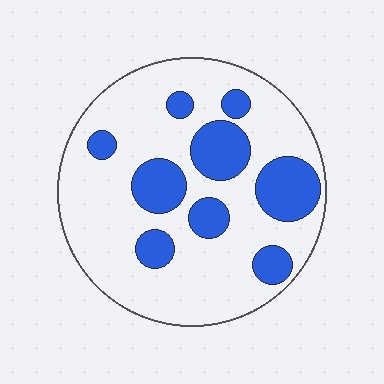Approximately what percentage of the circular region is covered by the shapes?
Approximately 25%.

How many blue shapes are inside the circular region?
9.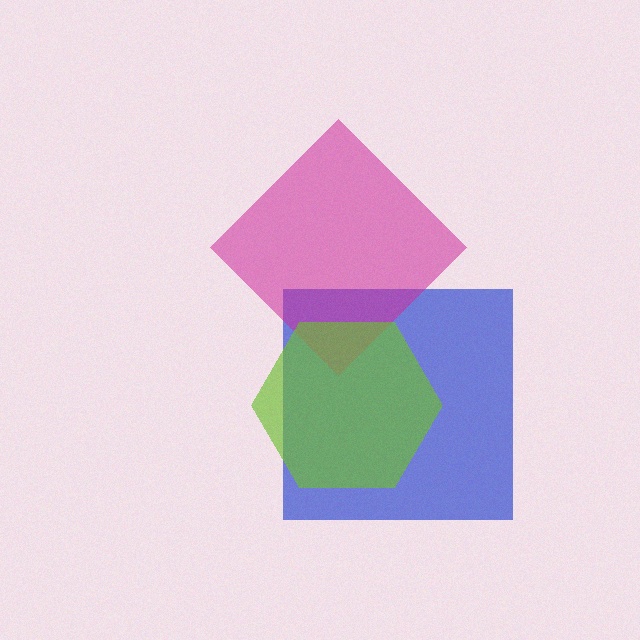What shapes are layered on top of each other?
The layered shapes are: a blue square, a magenta diamond, a lime hexagon.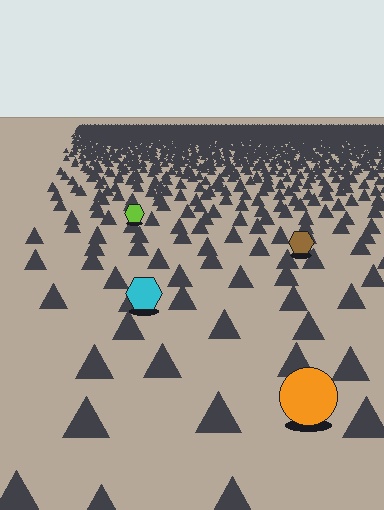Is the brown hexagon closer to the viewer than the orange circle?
No. The orange circle is closer — you can tell from the texture gradient: the ground texture is coarser near it.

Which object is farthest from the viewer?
The lime hexagon is farthest from the viewer. It appears smaller and the ground texture around it is denser.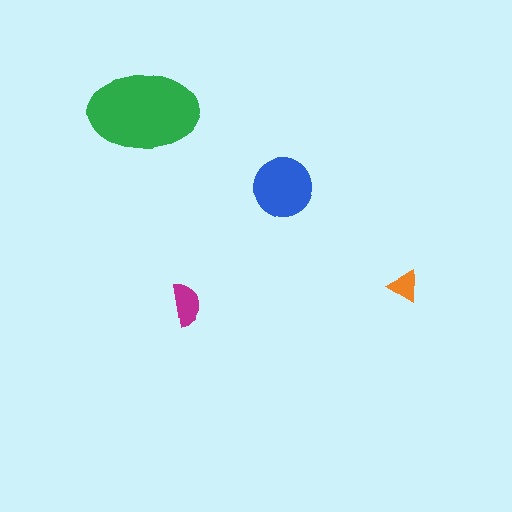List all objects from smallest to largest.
The orange triangle, the magenta semicircle, the blue circle, the green ellipse.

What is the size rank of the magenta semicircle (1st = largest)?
3rd.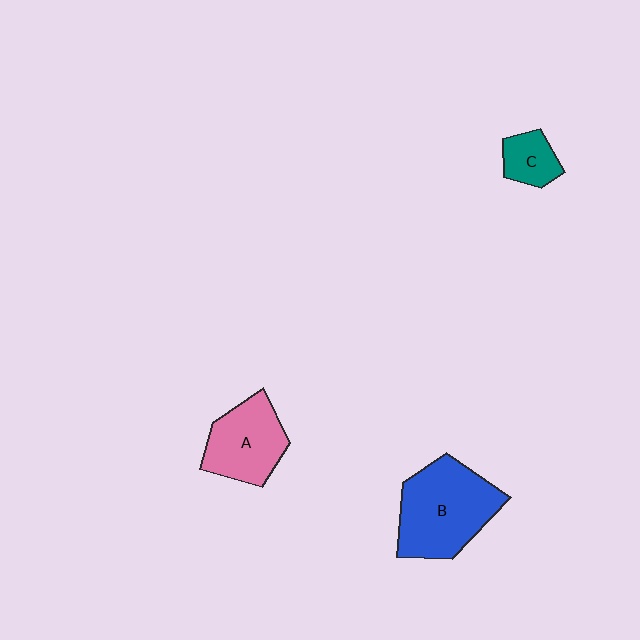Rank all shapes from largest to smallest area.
From largest to smallest: B (blue), A (pink), C (teal).